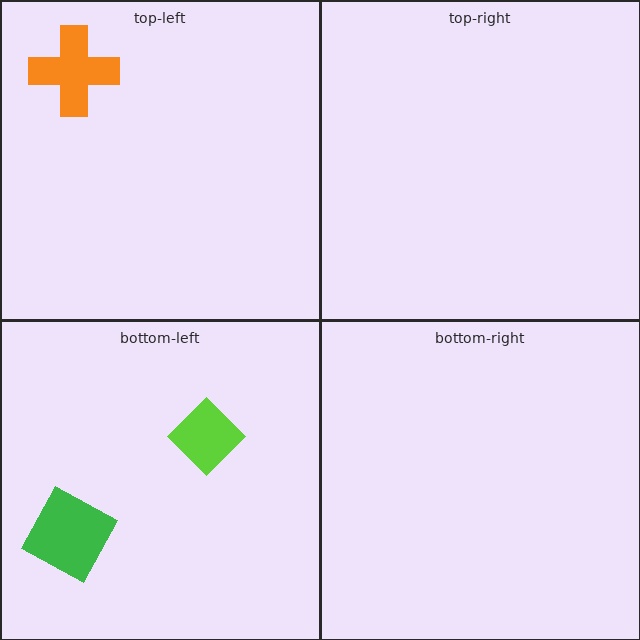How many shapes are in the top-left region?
1.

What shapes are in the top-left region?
The orange cross.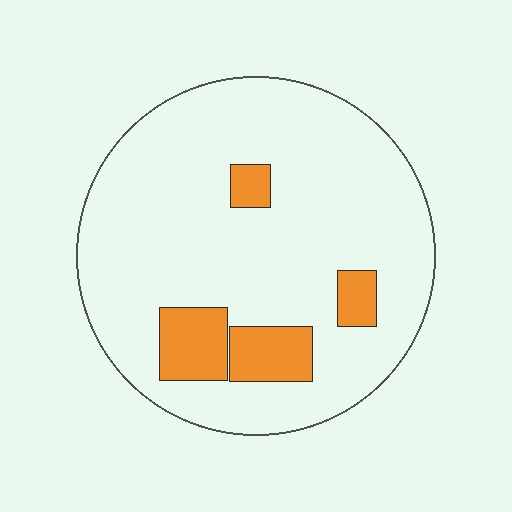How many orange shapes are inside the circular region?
4.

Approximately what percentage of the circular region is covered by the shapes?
Approximately 15%.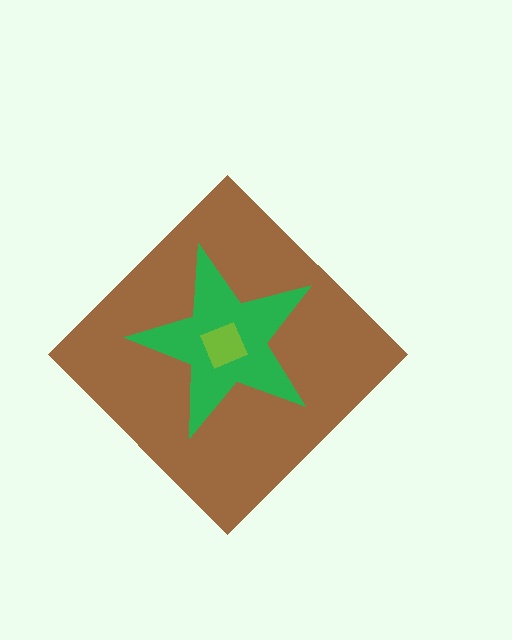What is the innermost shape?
The lime square.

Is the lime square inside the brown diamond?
Yes.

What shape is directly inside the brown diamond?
The green star.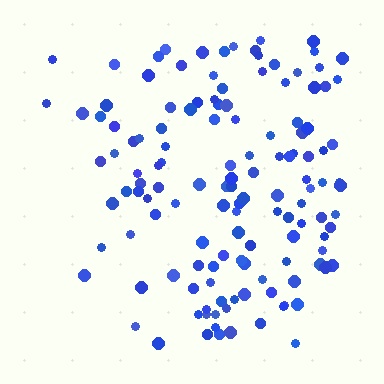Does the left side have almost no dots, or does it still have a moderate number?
Still a moderate number, just noticeably fewer than the right.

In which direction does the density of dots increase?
From left to right, with the right side densest.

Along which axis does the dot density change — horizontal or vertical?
Horizontal.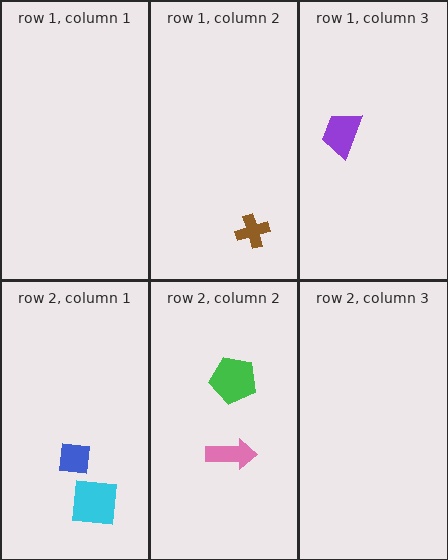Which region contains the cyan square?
The row 2, column 1 region.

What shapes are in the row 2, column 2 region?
The green pentagon, the pink arrow.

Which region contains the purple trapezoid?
The row 1, column 3 region.